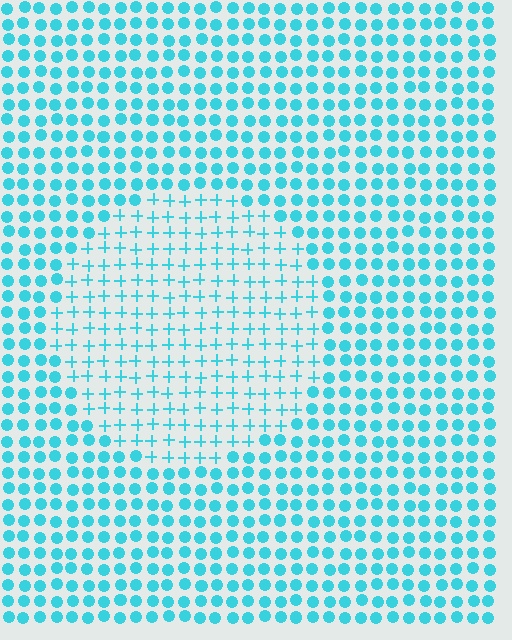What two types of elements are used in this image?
The image uses plus signs inside the circle region and circles outside it.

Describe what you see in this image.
The image is filled with small cyan elements arranged in a uniform grid. A circle-shaped region contains plus signs, while the surrounding area contains circles. The boundary is defined purely by the change in element shape.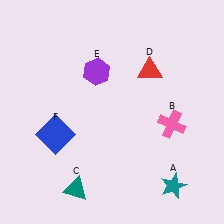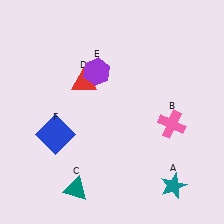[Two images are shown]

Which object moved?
The red triangle (D) moved left.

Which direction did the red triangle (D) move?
The red triangle (D) moved left.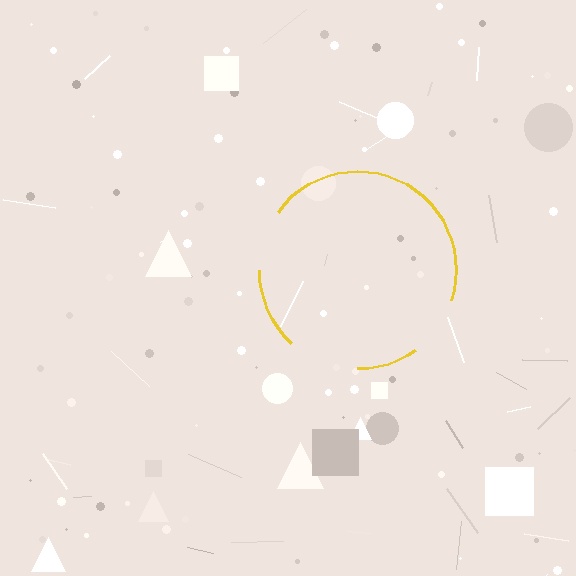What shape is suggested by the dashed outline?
The dashed outline suggests a circle.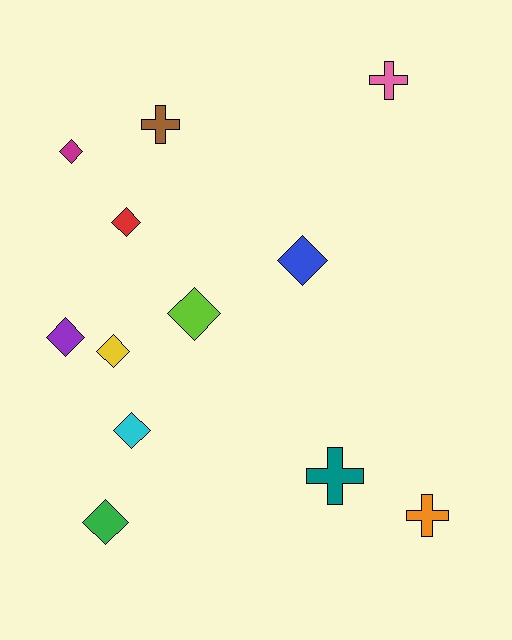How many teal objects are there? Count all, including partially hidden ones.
There is 1 teal object.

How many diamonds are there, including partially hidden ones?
There are 8 diamonds.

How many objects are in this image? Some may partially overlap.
There are 12 objects.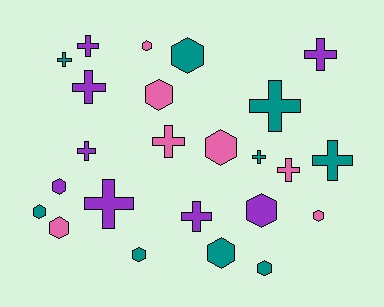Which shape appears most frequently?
Cross, with 12 objects.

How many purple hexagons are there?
There are 2 purple hexagons.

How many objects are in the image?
There are 24 objects.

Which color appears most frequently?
Teal, with 9 objects.